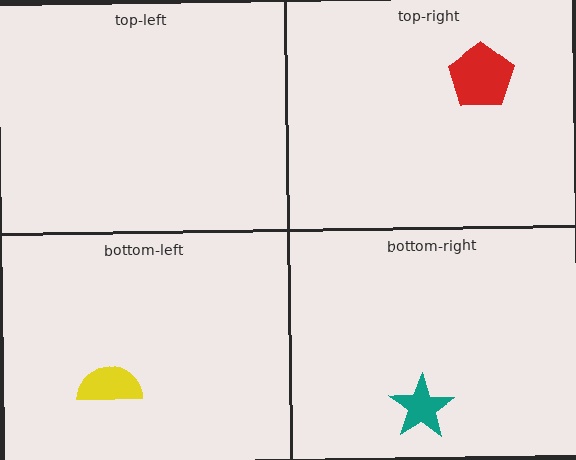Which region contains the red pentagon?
The top-right region.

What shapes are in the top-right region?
The red pentagon.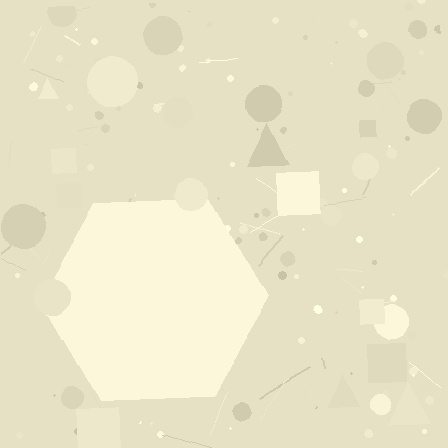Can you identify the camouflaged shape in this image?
The camouflaged shape is a hexagon.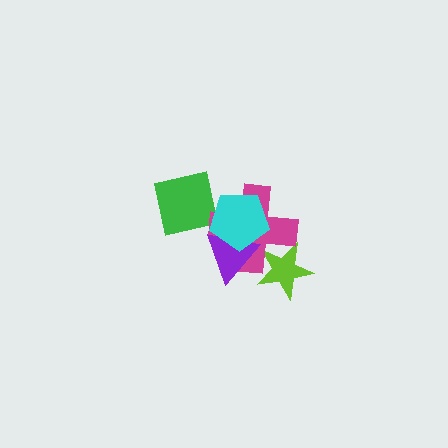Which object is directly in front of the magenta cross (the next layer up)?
The purple triangle is directly in front of the magenta cross.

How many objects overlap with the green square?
2 objects overlap with the green square.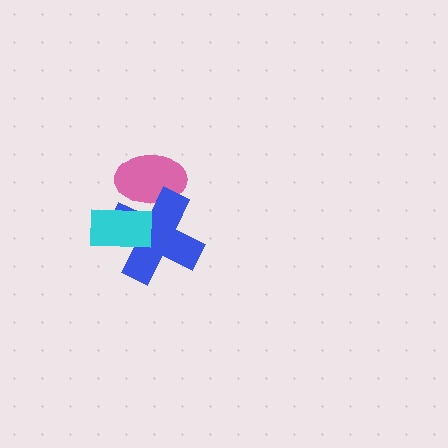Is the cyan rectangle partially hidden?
No, no other shape covers it.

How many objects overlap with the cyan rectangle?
2 objects overlap with the cyan rectangle.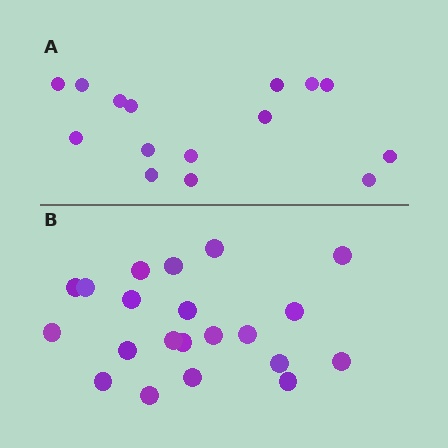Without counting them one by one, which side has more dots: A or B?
Region B (the bottom region) has more dots.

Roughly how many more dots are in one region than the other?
Region B has about 6 more dots than region A.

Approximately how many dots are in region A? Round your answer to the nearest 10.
About 20 dots. (The exact count is 15, which rounds to 20.)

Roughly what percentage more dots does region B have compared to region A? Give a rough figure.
About 40% more.